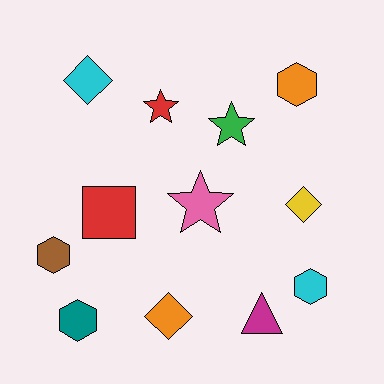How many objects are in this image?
There are 12 objects.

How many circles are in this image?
There are no circles.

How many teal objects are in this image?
There is 1 teal object.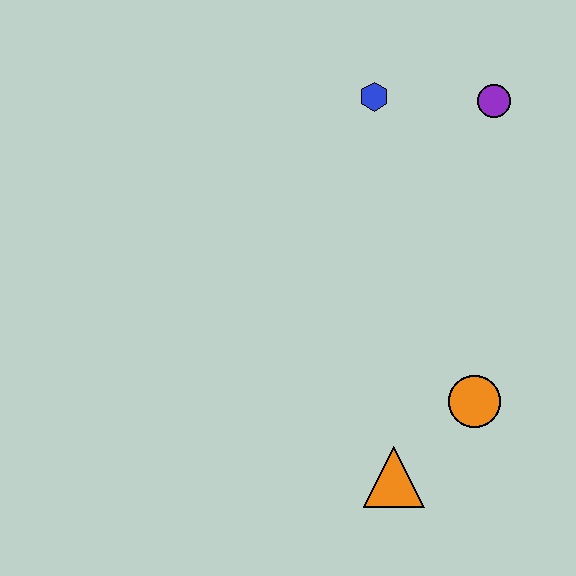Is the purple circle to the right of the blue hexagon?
Yes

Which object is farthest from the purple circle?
The orange triangle is farthest from the purple circle.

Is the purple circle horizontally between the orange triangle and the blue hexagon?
No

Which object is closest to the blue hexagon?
The purple circle is closest to the blue hexagon.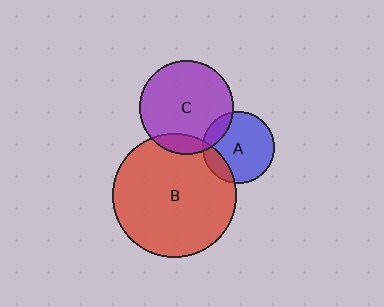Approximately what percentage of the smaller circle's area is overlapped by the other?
Approximately 15%.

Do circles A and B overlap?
Yes.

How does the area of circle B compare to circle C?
Approximately 1.7 times.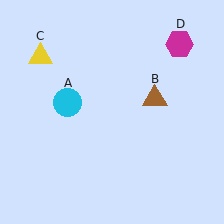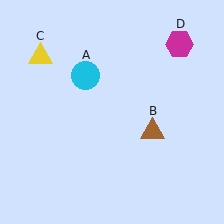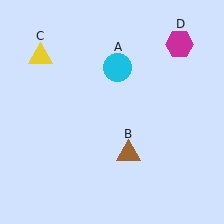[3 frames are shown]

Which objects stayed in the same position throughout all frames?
Yellow triangle (object C) and magenta hexagon (object D) remained stationary.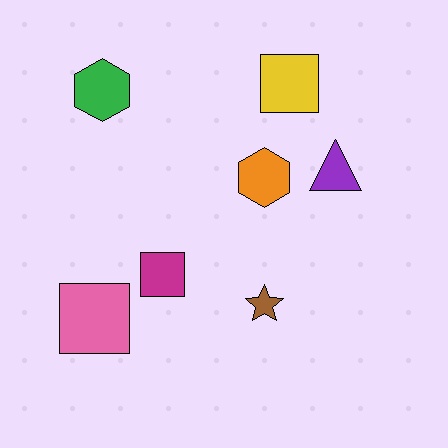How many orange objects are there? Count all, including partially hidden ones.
There is 1 orange object.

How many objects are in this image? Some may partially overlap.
There are 7 objects.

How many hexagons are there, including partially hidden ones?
There are 2 hexagons.